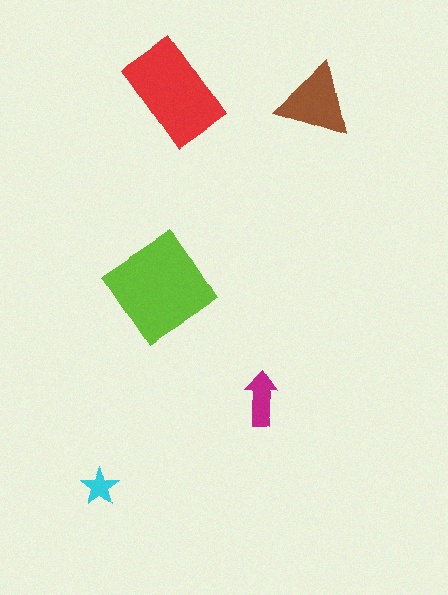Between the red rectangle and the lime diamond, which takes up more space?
The lime diamond.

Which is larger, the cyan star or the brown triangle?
The brown triangle.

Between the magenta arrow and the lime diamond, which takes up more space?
The lime diamond.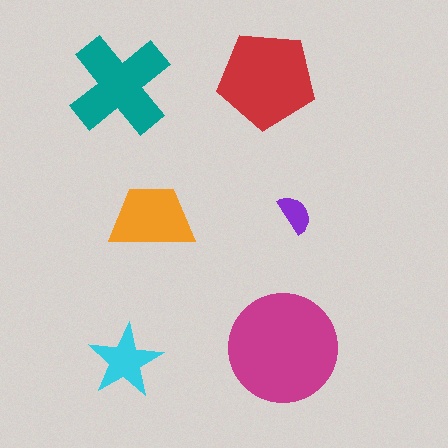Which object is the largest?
The magenta circle.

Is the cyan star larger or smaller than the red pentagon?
Smaller.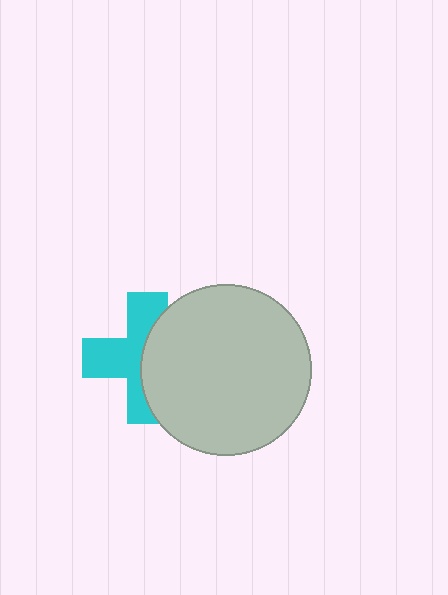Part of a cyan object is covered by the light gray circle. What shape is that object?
It is a cross.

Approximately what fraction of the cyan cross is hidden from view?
Roughly 47% of the cyan cross is hidden behind the light gray circle.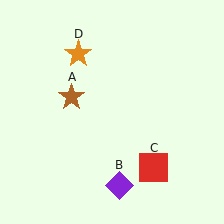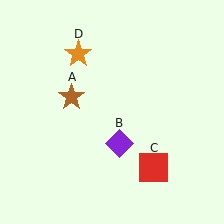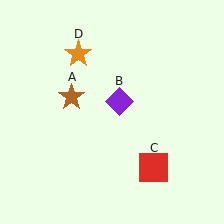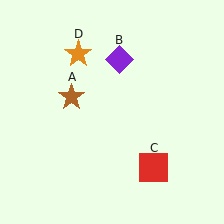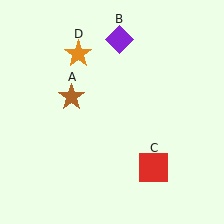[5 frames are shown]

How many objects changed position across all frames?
1 object changed position: purple diamond (object B).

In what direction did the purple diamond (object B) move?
The purple diamond (object B) moved up.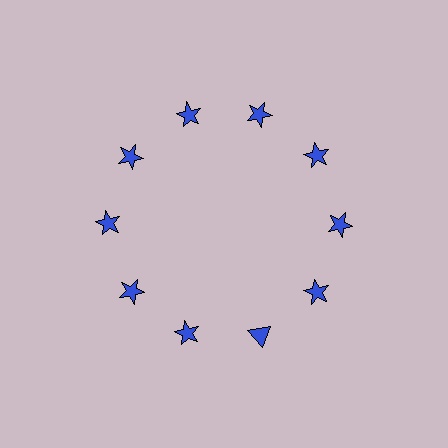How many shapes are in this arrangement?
There are 10 shapes arranged in a ring pattern.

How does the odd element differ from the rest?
It has a different shape: triangle instead of star.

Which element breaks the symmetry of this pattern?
The blue triangle at roughly the 5 o'clock position breaks the symmetry. All other shapes are blue stars.